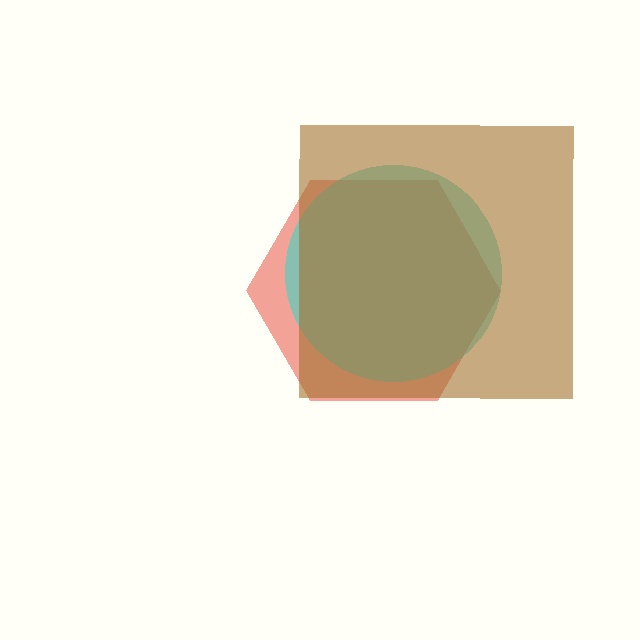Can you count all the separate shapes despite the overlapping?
Yes, there are 3 separate shapes.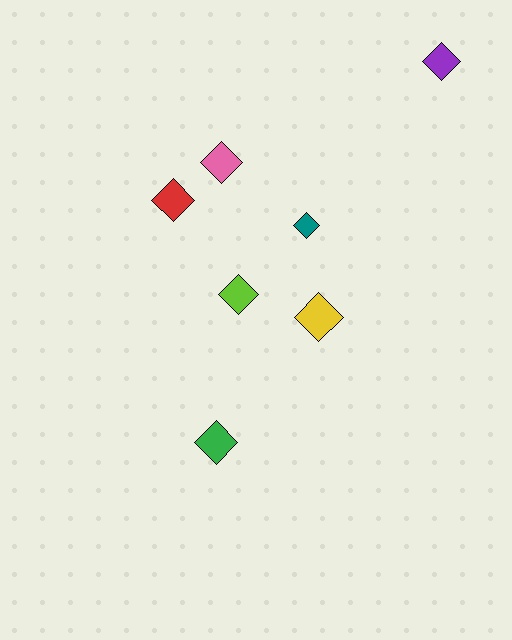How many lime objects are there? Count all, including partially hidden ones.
There is 1 lime object.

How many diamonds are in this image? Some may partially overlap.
There are 7 diamonds.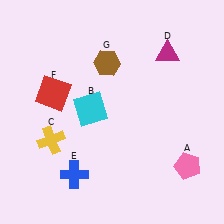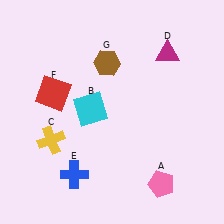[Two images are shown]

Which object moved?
The pink pentagon (A) moved left.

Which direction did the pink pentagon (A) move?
The pink pentagon (A) moved left.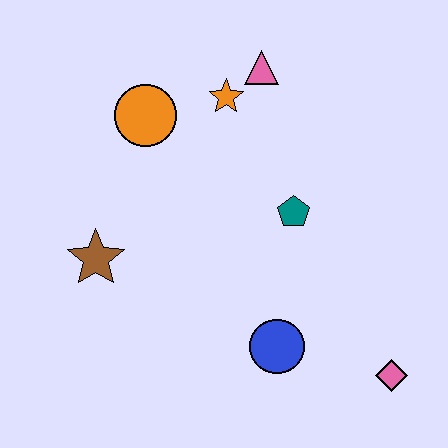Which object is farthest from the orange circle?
The pink diamond is farthest from the orange circle.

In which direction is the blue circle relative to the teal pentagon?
The blue circle is below the teal pentagon.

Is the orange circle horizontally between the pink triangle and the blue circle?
No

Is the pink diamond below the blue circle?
Yes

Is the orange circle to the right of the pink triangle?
No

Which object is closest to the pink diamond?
The blue circle is closest to the pink diamond.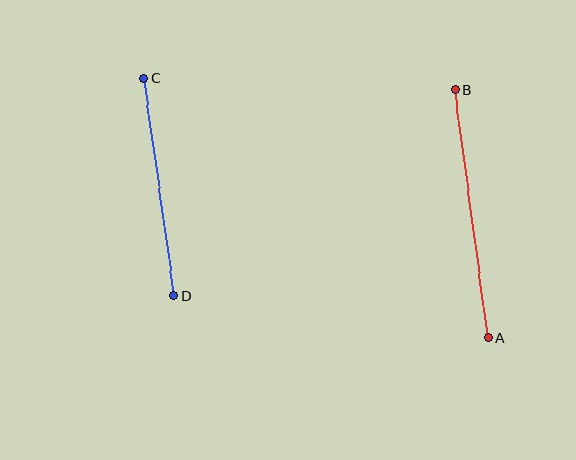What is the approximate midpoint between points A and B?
The midpoint is at approximately (471, 214) pixels.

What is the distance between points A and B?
The distance is approximately 250 pixels.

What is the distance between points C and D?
The distance is approximately 219 pixels.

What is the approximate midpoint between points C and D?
The midpoint is at approximately (159, 187) pixels.